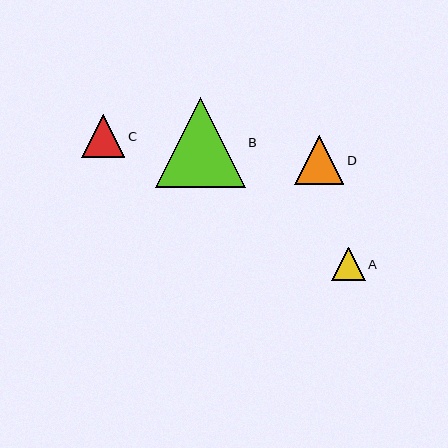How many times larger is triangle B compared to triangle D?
Triangle B is approximately 1.8 times the size of triangle D.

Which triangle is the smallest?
Triangle A is the smallest with a size of approximately 34 pixels.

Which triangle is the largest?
Triangle B is the largest with a size of approximately 90 pixels.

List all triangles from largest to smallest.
From largest to smallest: B, D, C, A.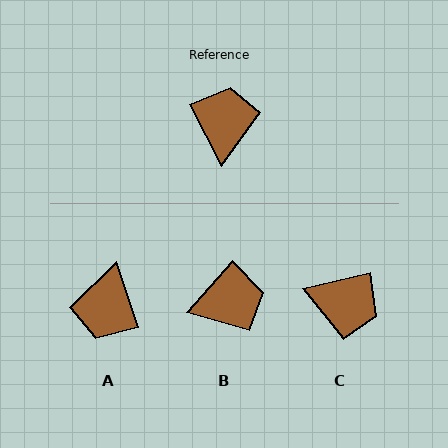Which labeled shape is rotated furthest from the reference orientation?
A, about 170 degrees away.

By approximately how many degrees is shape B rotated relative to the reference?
Approximately 69 degrees clockwise.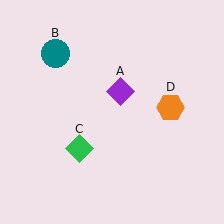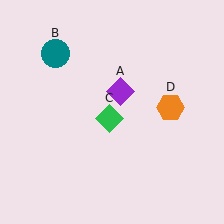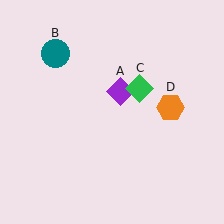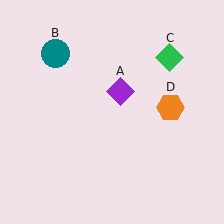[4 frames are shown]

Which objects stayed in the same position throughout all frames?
Purple diamond (object A) and teal circle (object B) and orange hexagon (object D) remained stationary.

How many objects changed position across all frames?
1 object changed position: green diamond (object C).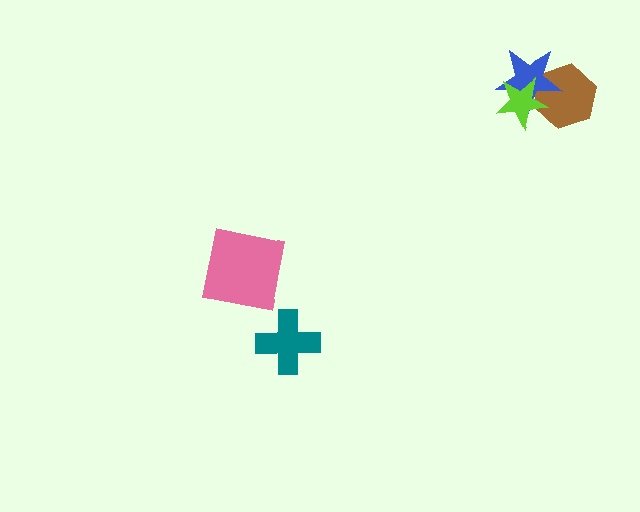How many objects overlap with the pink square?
0 objects overlap with the pink square.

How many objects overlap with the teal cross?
0 objects overlap with the teal cross.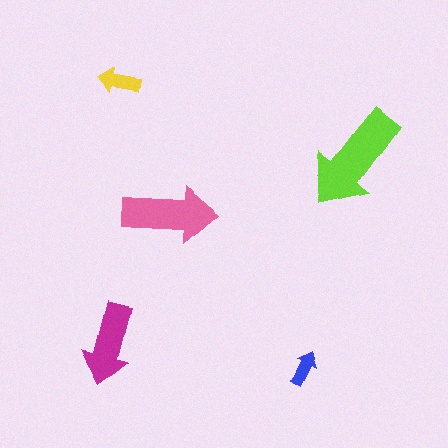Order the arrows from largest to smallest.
the lime one, the pink one, the magenta one, the yellow one, the blue one.